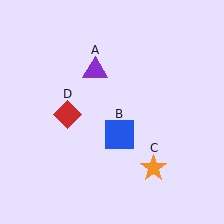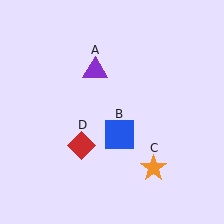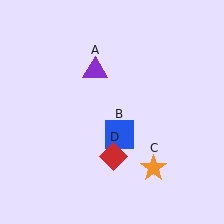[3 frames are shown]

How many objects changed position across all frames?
1 object changed position: red diamond (object D).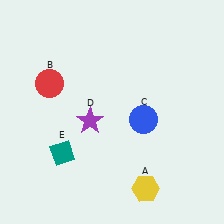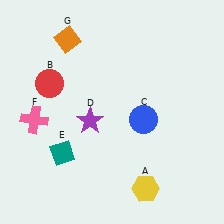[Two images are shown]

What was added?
A pink cross (F), an orange diamond (G) were added in Image 2.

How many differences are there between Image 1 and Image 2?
There are 2 differences between the two images.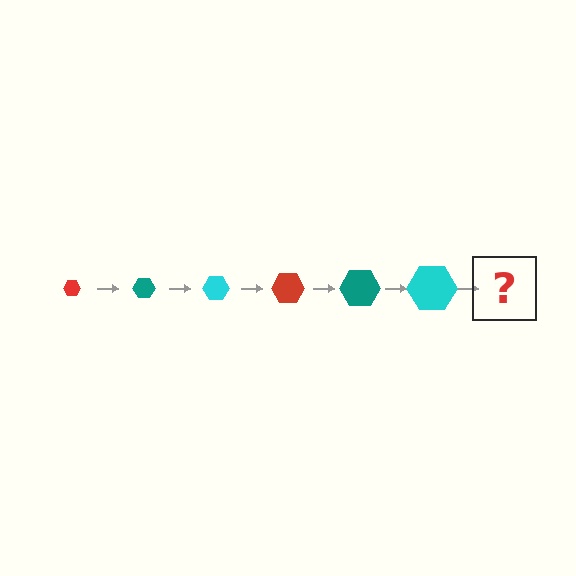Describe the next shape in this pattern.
It should be a red hexagon, larger than the previous one.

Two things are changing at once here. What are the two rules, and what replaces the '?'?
The two rules are that the hexagon grows larger each step and the color cycles through red, teal, and cyan. The '?' should be a red hexagon, larger than the previous one.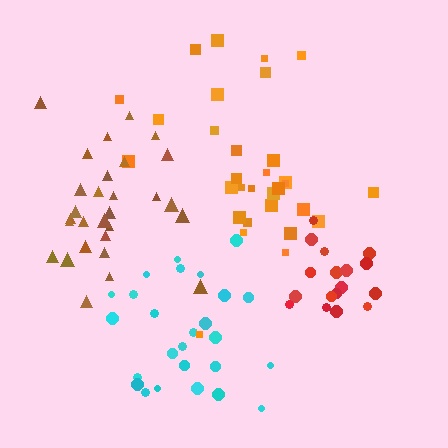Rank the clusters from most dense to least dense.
red, brown, cyan, orange.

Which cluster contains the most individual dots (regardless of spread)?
Orange (31).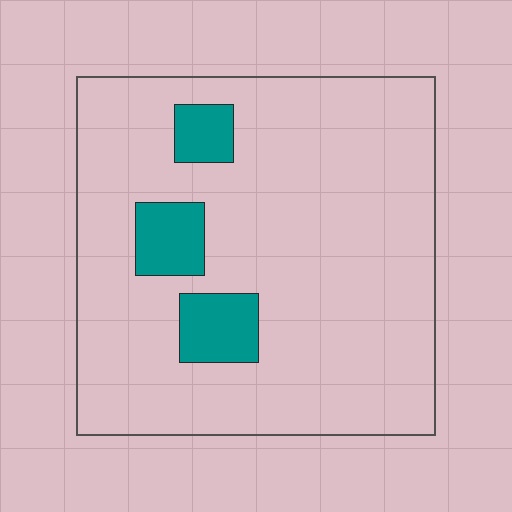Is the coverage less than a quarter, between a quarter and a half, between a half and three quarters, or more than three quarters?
Less than a quarter.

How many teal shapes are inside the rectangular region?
3.